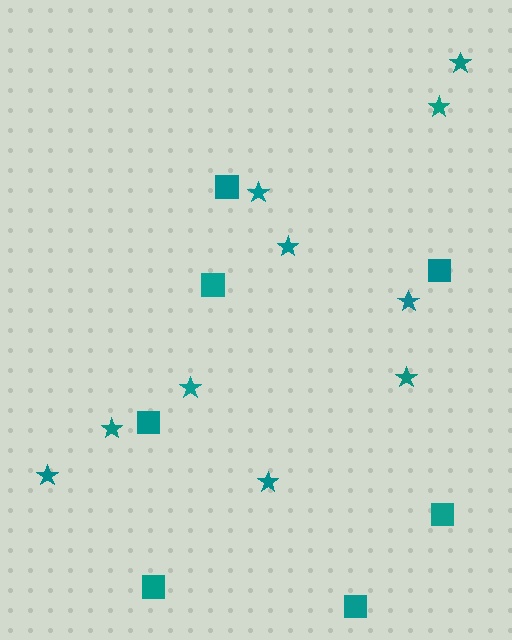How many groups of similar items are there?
There are 2 groups: one group of squares (7) and one group of stars (10).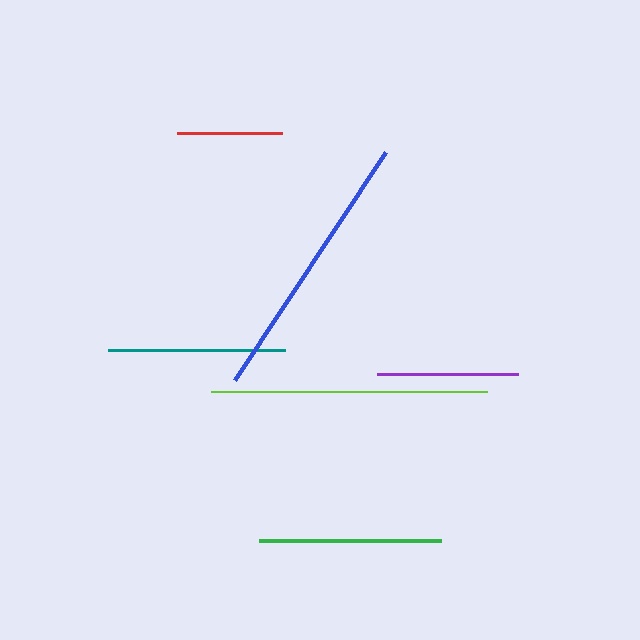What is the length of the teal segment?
The teal segment is approximately 177 pixels long.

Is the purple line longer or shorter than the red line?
The purple line is longer than the red line.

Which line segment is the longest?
The lime line is the longest at approximately 276 pixels.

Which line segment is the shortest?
The red line is the shortest at approximately 105 pixels.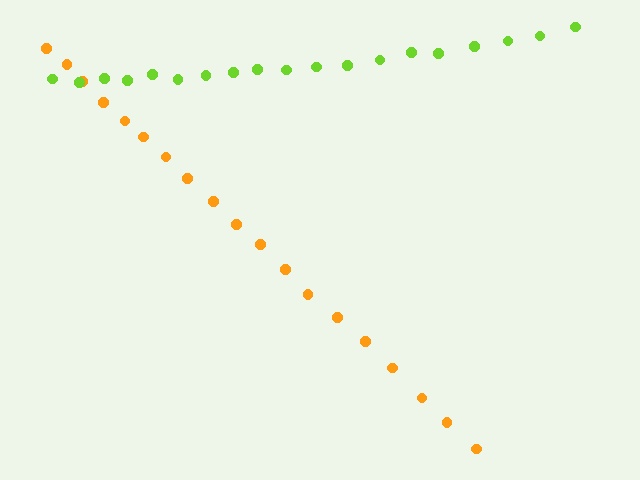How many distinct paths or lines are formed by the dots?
There are 2 distinct paths.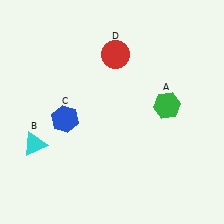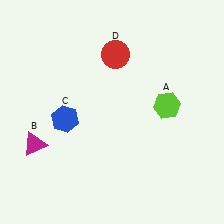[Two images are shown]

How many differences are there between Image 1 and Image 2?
There are 2 differences between the two images.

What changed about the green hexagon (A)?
In Image 1, A is green. In Image 2, it changed to lime.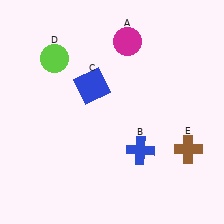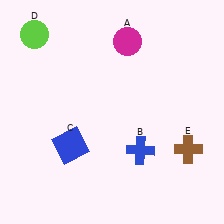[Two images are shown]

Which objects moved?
The objects that moved are: the blue square (C), the lime circle (D).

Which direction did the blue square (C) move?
The blue square (C) moved down.